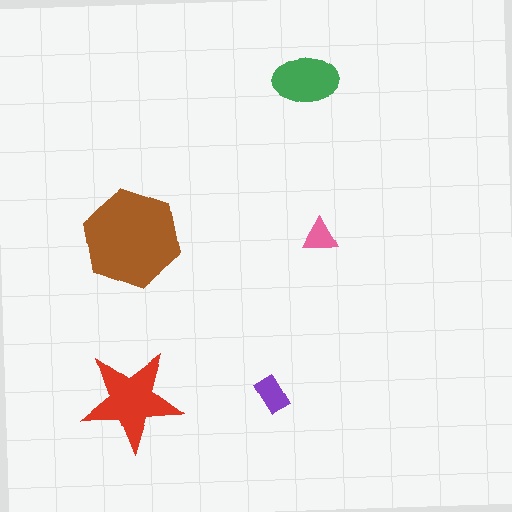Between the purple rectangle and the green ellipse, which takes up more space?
The green ellipse.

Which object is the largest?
The brown hexagon.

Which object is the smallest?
The pink triangle.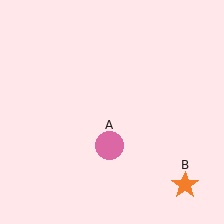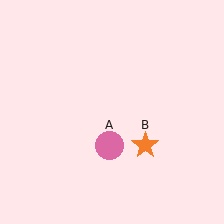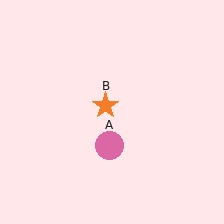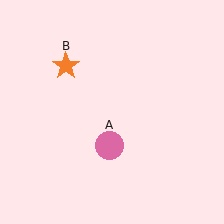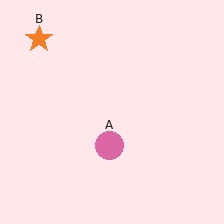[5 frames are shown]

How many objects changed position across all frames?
1 object changed position: orange star (object B).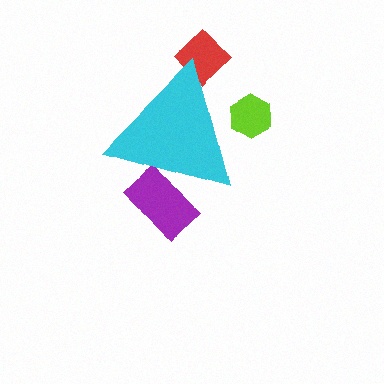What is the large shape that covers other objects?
A cyan triangle.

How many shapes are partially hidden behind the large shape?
3 shapes are partially hidden.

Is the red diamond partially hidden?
Yes, the red diamond is partially hidden behind the cyan triangle.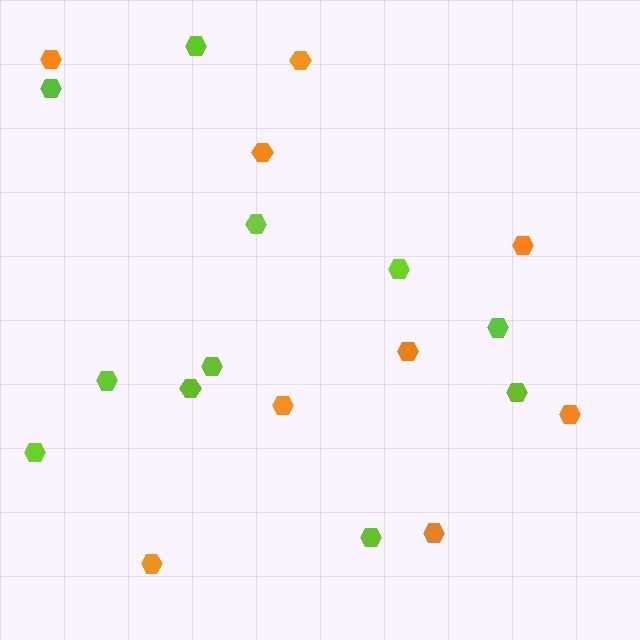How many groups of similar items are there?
There are 2 groups: one group of orange hexagons (9) and one group of lime hexagons (11).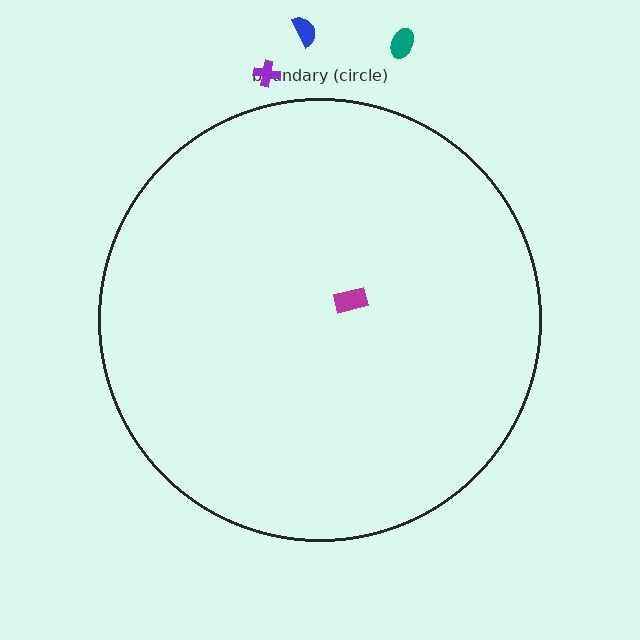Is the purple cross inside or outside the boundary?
Outside.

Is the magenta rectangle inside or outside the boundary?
Inside.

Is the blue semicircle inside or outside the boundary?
Outside.